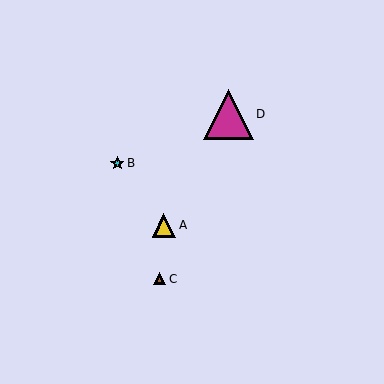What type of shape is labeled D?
Shape D is a magenta triangle.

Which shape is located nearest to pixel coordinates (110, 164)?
The cyan star (labeled B) at (117, 163) is nearest to that location.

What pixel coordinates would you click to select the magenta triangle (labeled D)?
Click at (228, 114) to select the magenta triangle D.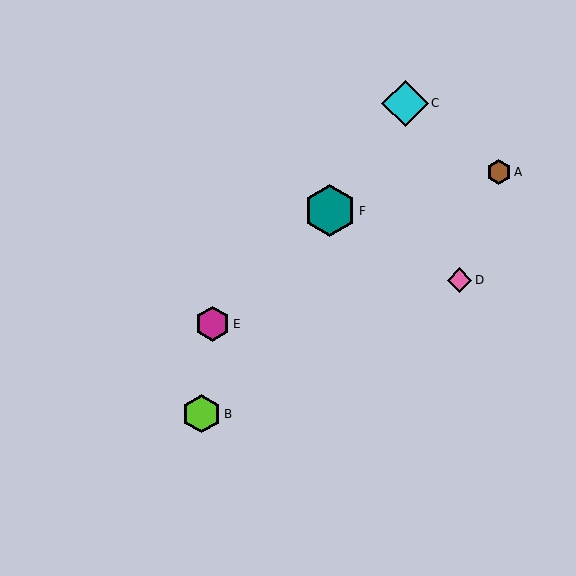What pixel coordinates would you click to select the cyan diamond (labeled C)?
Click at (405, 103) to select the cyan diamond C.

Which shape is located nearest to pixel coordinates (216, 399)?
The lime hexagon (labeled B) at (202, 414) is nearest to that location.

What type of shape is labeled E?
Shape E is a magenta hexagon.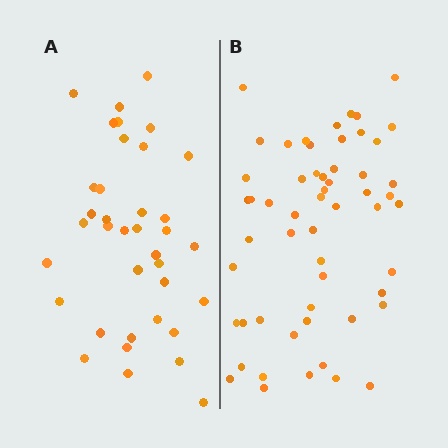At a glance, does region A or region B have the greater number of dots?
Region B (the right region) has more dots.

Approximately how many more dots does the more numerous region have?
Region B has approximately 20 more dots than region A.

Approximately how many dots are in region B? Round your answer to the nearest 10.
About 60 dots. (The exact count is 56, which rounds to 60.)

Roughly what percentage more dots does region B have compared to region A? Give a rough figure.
About 50% more.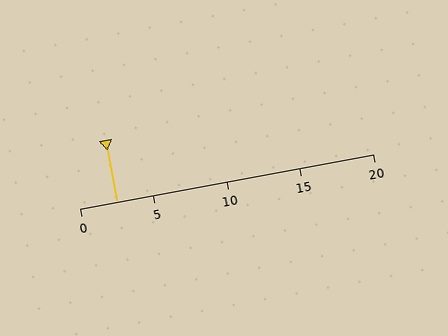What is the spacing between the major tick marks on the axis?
The major ticks are spaced 5 apart.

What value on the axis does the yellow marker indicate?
The marker indicates approximately 2.5.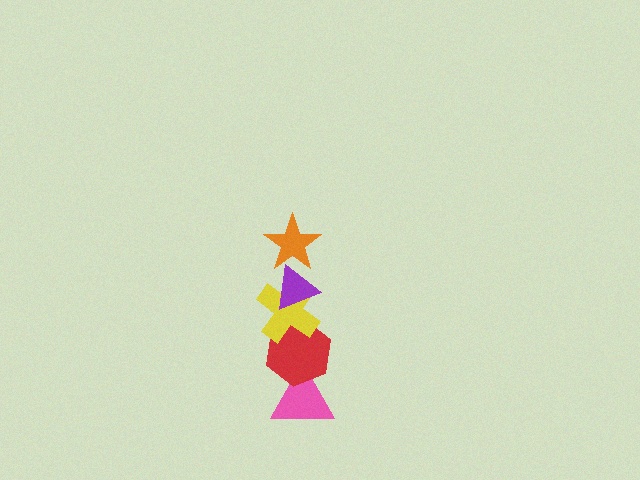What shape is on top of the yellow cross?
The purple triangle is on top of the yellow cross.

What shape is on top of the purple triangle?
The orange star is on top of the purple triangle.